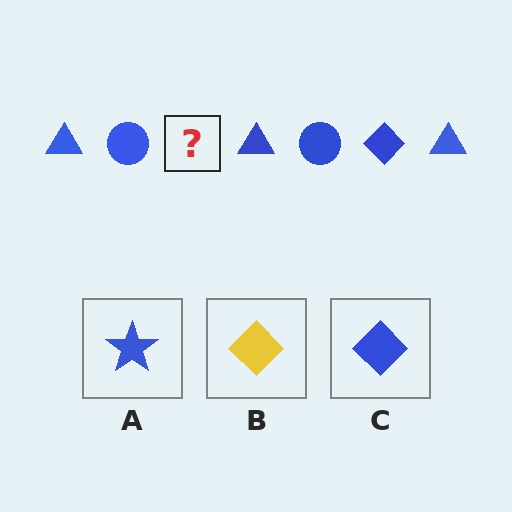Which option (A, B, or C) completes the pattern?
C.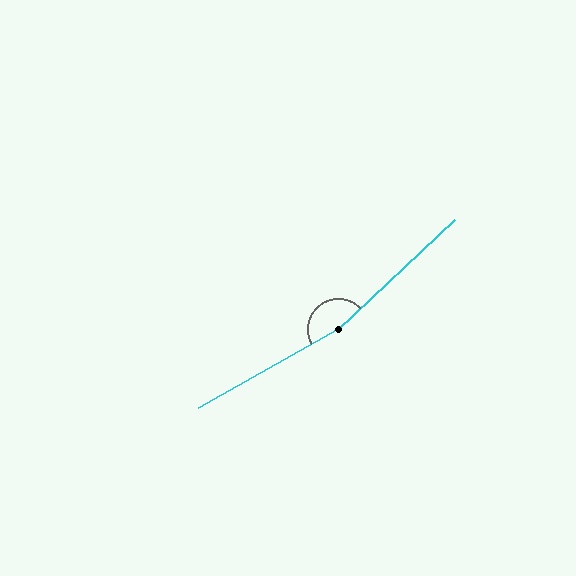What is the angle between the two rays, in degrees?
Approximately 166 degrees.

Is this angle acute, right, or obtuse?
It is obtuse.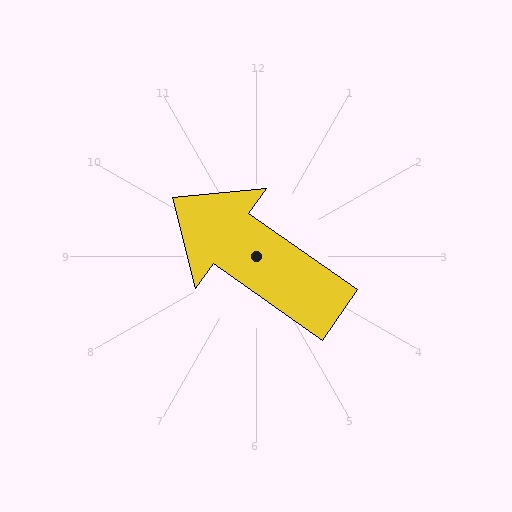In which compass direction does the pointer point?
Northwest.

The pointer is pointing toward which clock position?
Roughly 10 o'clock.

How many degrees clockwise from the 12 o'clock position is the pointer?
Approximately 305 degrees.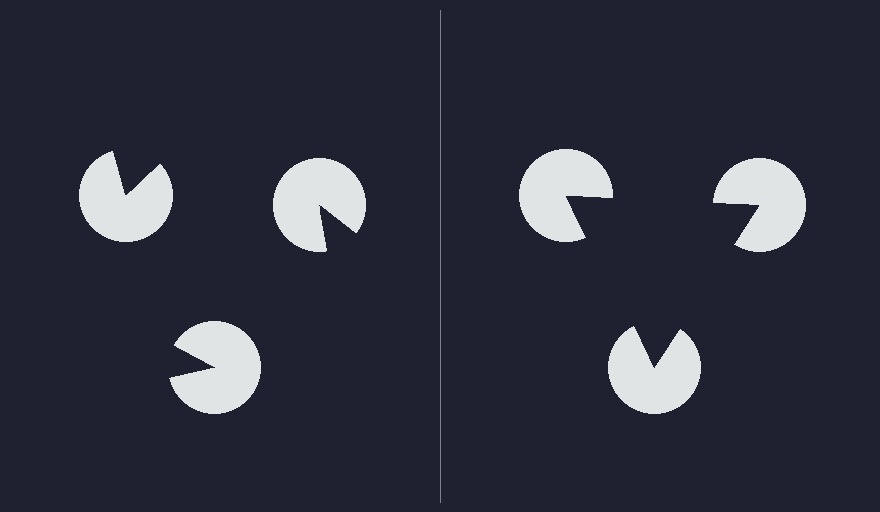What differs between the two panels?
The pac-man discs are positioned identically on both sides; only the wedge orientations differ. On the right they align to a triangle; on the left they are misaligned.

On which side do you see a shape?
An illusory triangle appears on the right side. On the left side the wedge cuts are rotated, so no coherent shape forms.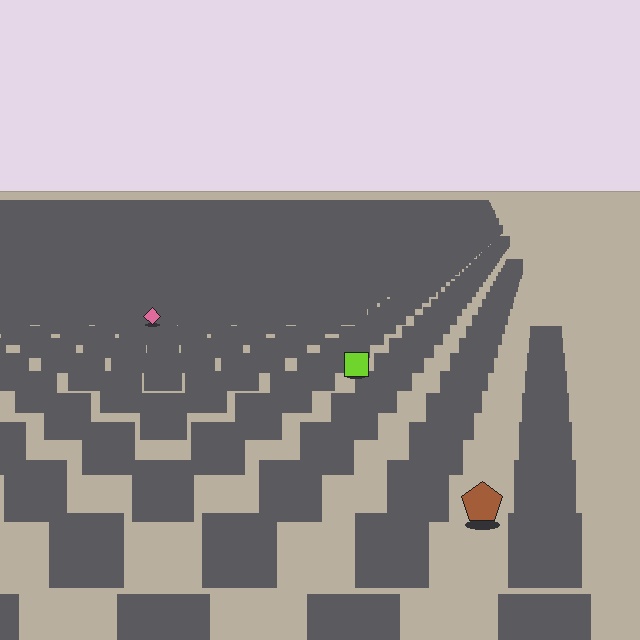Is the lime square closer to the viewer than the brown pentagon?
No. The brown pentagon is closer — you can tell from the texture gradient: the ground texture is coarser near it.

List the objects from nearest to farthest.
From nearest to farthest: the brown pentagon, the lime square, the pink diamond.